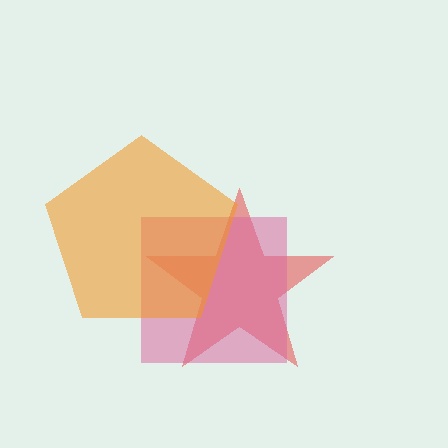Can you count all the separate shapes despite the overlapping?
Yes, there are 3 separate shapes.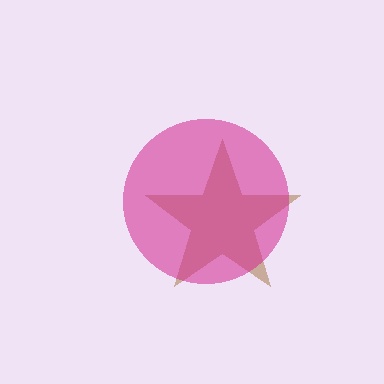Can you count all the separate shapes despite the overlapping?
Yes, there are 2 separate shapes.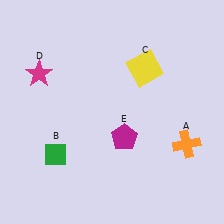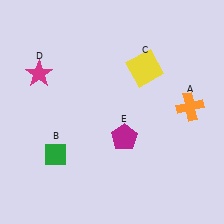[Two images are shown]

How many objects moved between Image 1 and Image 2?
1 object moved between the two images.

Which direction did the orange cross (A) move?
The orange cross (A) moved up.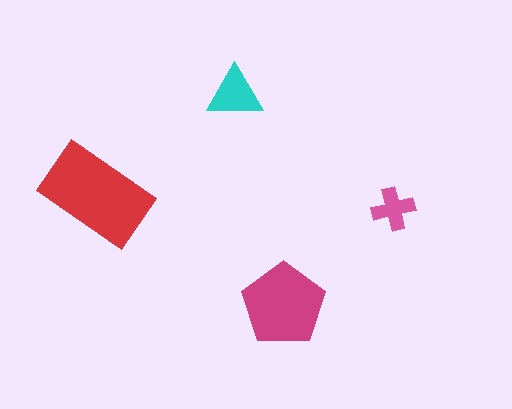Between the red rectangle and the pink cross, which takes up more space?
The red rectangle.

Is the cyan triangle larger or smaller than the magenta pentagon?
Smaller.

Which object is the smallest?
The pink cross.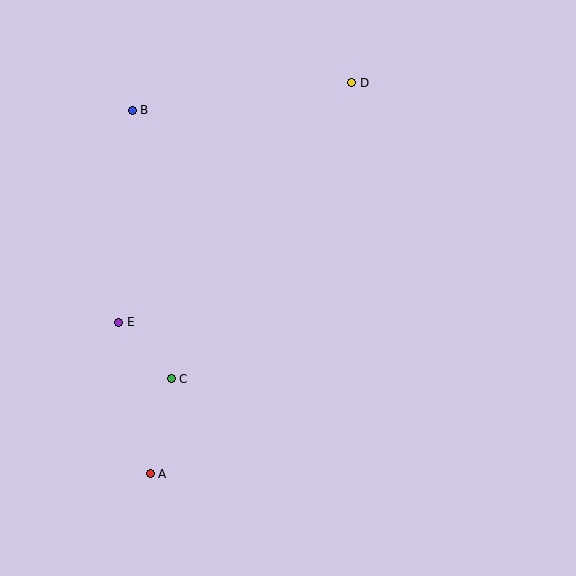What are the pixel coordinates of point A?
Point A is at (150, 474).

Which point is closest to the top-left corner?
Point B is closest to the top-left corner.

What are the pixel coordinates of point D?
Point D is at (352, 83).